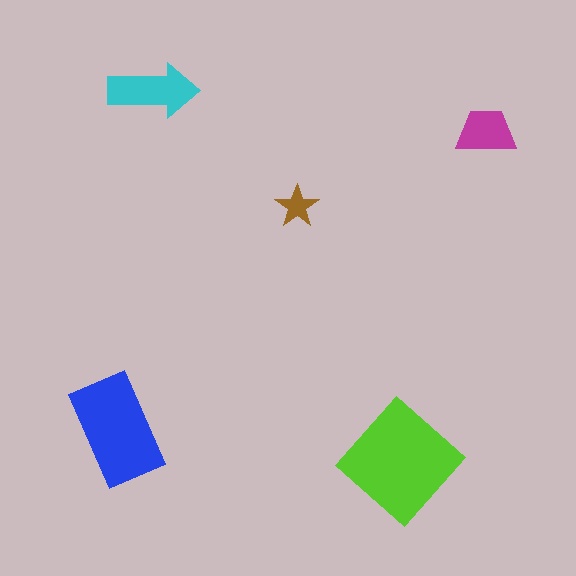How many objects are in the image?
There are 5 objects in the image.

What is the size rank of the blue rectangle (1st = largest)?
2nd.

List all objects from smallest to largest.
The brown star, the magenta trapezoid, the cyan arrow, the blue rectangle, the lime diamond.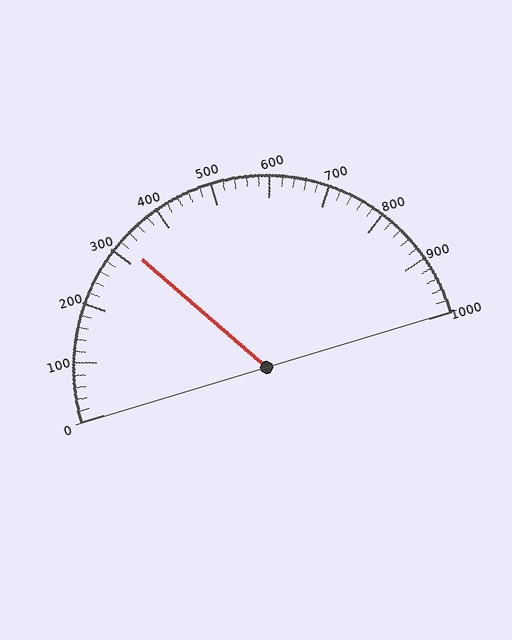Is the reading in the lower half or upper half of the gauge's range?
The reading is in the lower half of the range (0 to 1000).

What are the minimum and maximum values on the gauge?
The gauge ranges from 0 to 1000.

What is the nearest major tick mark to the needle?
The nearest major tick mark is 300.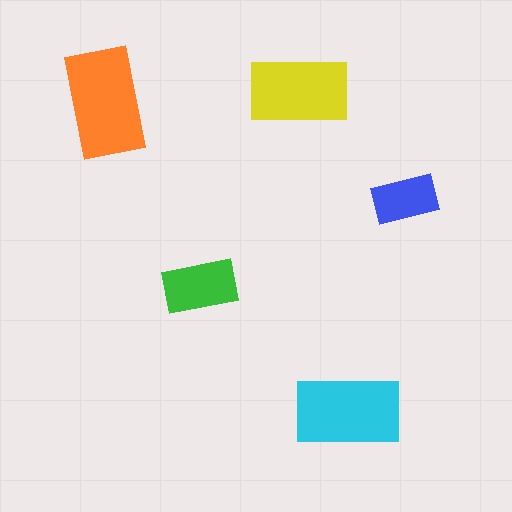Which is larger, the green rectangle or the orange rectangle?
The orange one.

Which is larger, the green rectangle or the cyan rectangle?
The cyan one.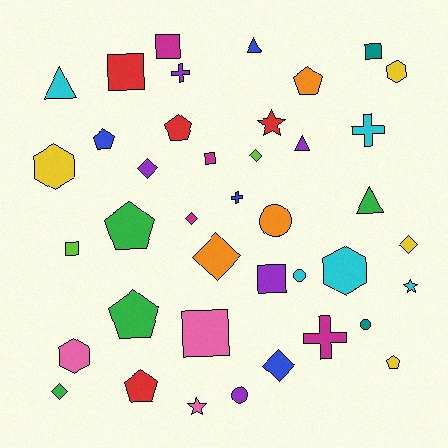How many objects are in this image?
There are 40 objects.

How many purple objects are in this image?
There are 5 purple objects.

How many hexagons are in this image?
There are 4 hexagons.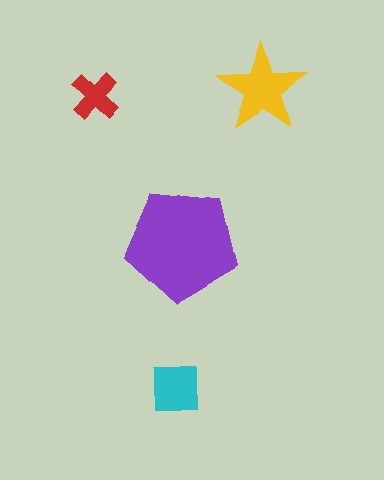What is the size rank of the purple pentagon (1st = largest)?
1st.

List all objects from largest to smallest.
The purple pentagon, the yellow star, the cyan square, the red cross.